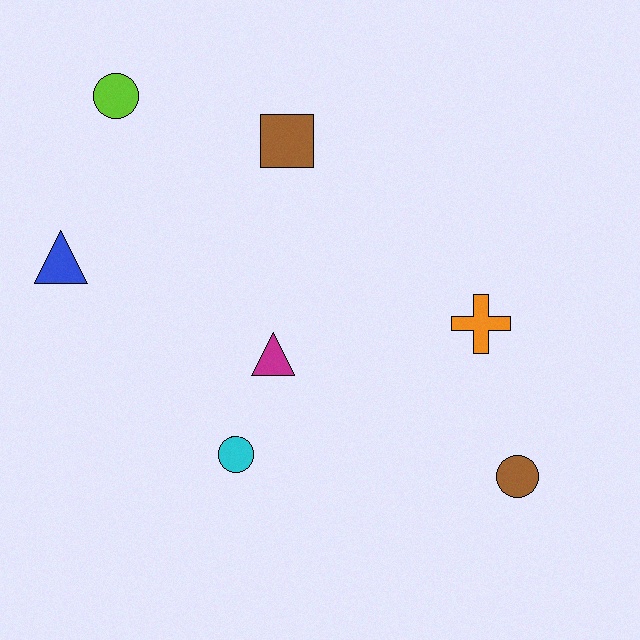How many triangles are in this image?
There are 2 triangles.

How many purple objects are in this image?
There are no purple objects.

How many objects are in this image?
There are 7 objects.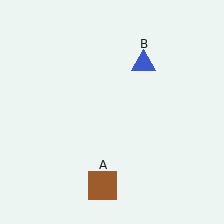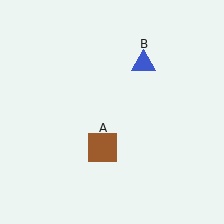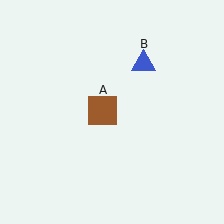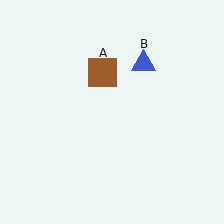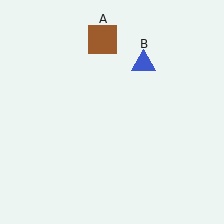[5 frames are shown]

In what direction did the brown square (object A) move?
The brown square (object A) moved up.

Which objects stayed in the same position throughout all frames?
Blue triangle (object B) remained stationary.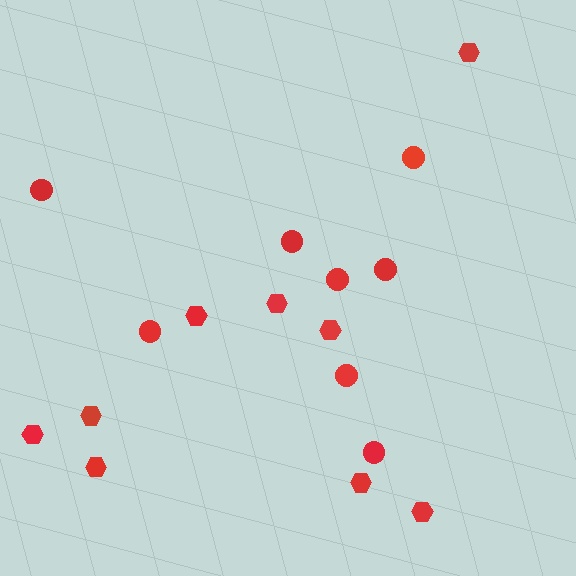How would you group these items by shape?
There are 2 groups: one group of circles (8) and one group of hexagons (9).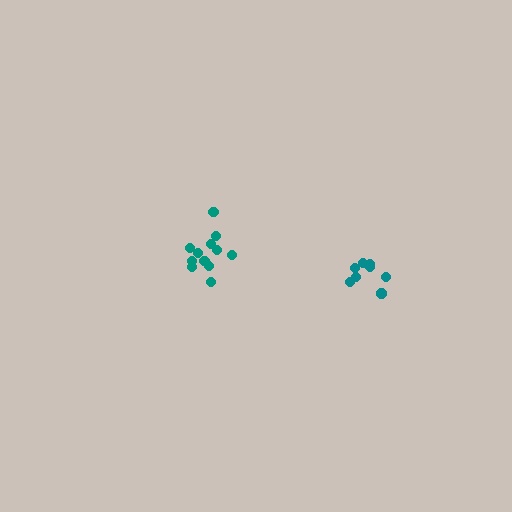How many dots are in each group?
Group 1: 12 dots, Group 2: 8 dots (20 total).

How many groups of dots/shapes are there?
There are 2 groups.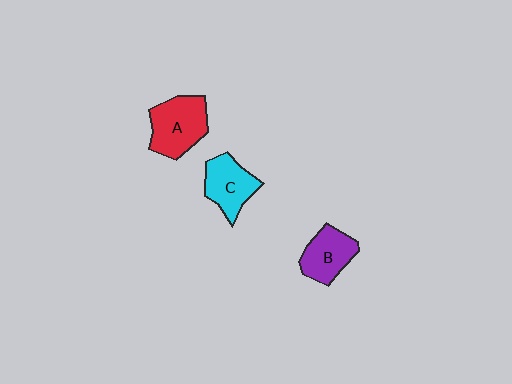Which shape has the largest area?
Shape A (red).